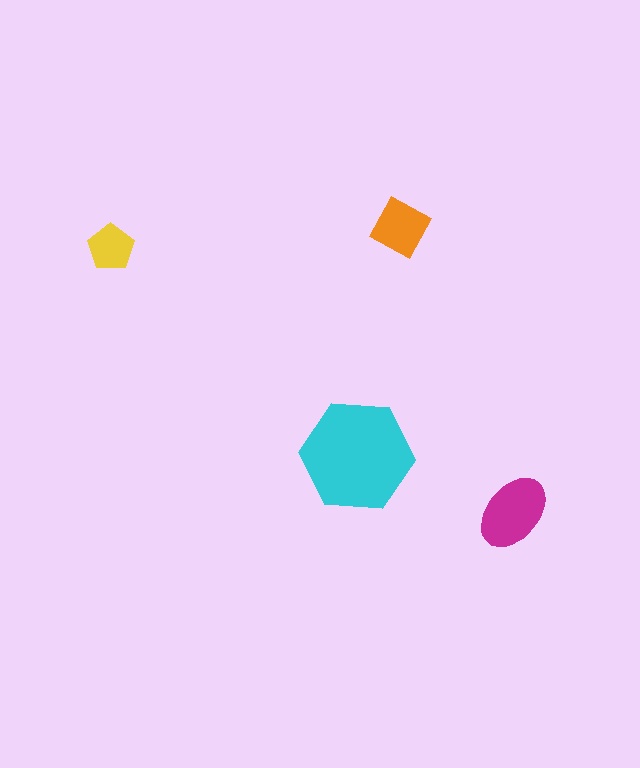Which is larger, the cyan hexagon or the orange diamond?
The cyan hexagon.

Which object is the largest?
The cyan hexagon.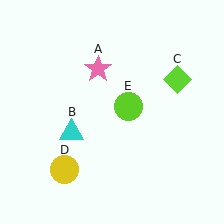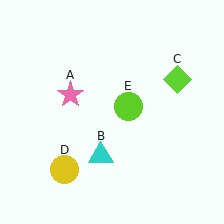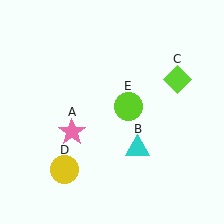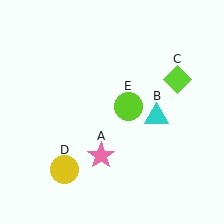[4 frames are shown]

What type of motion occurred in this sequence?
The pink star (object A), cyan triangle (object B) rotated counterclockwise around the center of the scene.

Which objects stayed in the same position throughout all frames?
Lime diamond (object C) and yellow circle (object D) and lime circle (object E) remained stationary.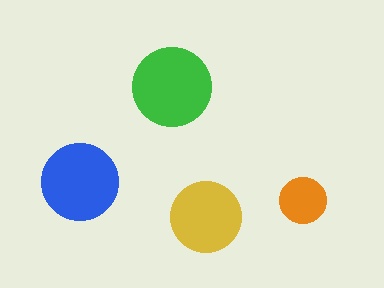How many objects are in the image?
There are 4 objects in the image.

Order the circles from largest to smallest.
the green one, the blue one, the yellow one, the orange one.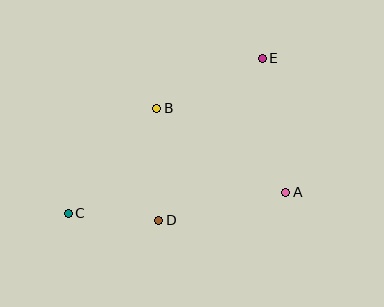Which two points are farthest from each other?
Points C and E are farthest from each other.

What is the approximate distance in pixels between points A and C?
The distance between A and C is approximately 219 pixels.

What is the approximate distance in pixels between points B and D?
The distance between B and D is approximately 112 pixels.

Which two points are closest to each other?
Points C and D are closest to each other.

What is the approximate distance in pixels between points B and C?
The distance between B and C is approximately 137 pixels.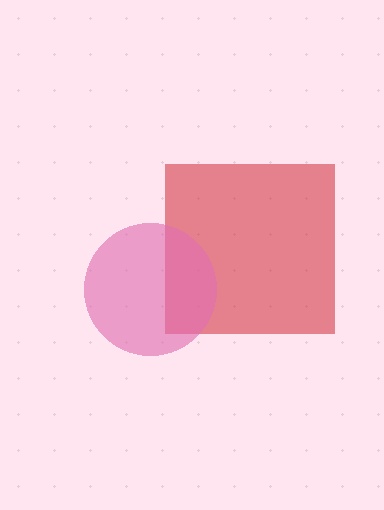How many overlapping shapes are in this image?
There are 2 overlapping shapes in the image.